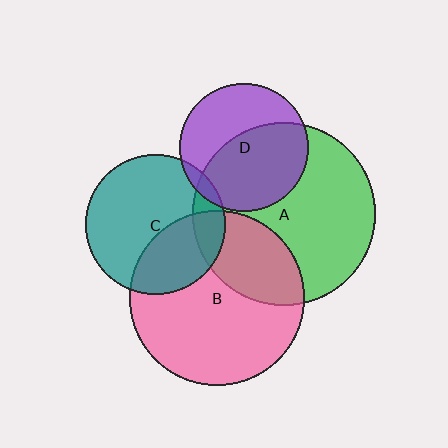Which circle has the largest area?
Circle A (green).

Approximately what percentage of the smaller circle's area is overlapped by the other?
Approximately 5%.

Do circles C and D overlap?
Yes.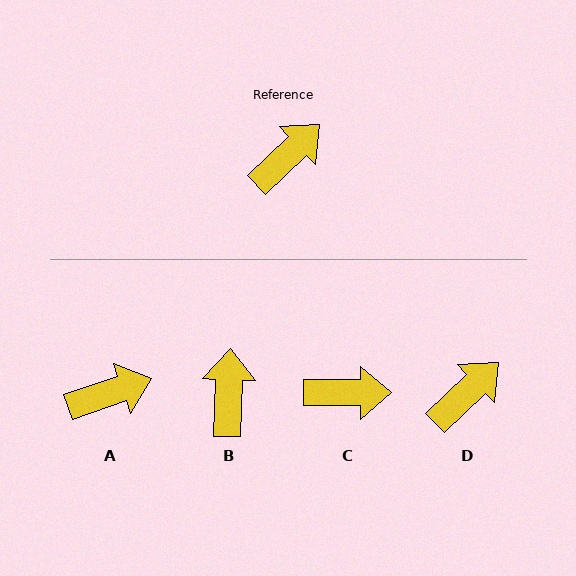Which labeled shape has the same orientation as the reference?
D.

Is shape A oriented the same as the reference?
No, it is off by about 25 degrees.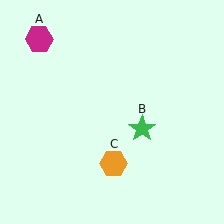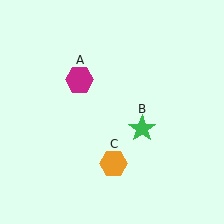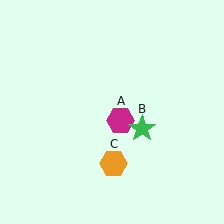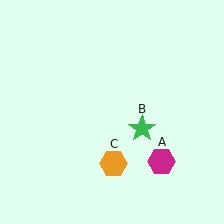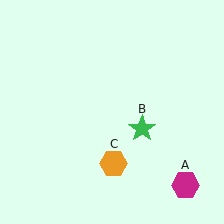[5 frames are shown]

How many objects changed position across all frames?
1 object changed position: magenta hexagon (object A).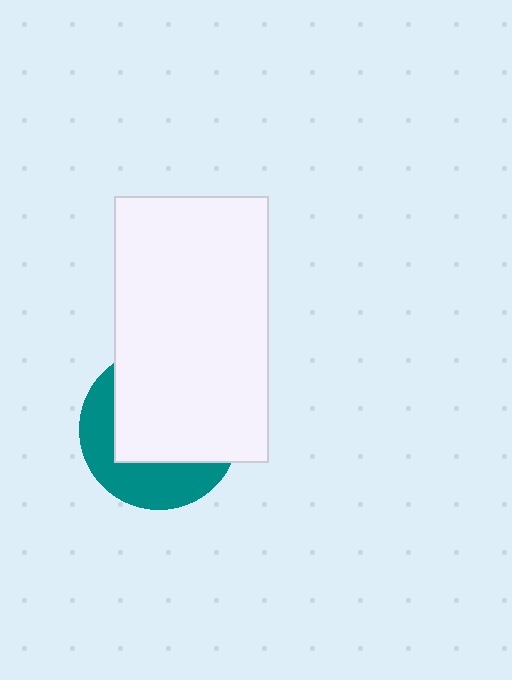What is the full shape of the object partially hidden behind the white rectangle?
The partially hidden object is a teal circle.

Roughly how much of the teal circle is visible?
A small part of it is visible (roughly 37%).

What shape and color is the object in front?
The object in front is a white rectangle.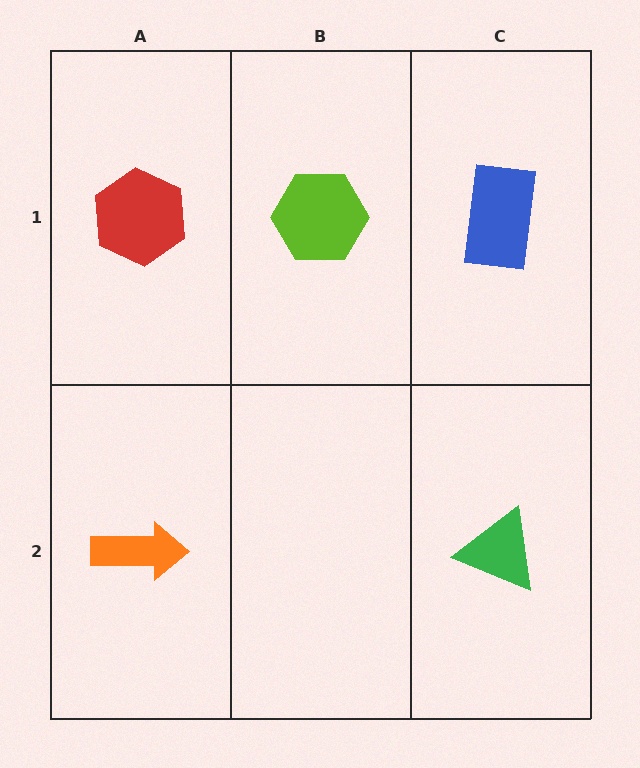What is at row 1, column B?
A lime hexagon.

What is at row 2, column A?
An orange arrow.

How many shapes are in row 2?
2 shapes.